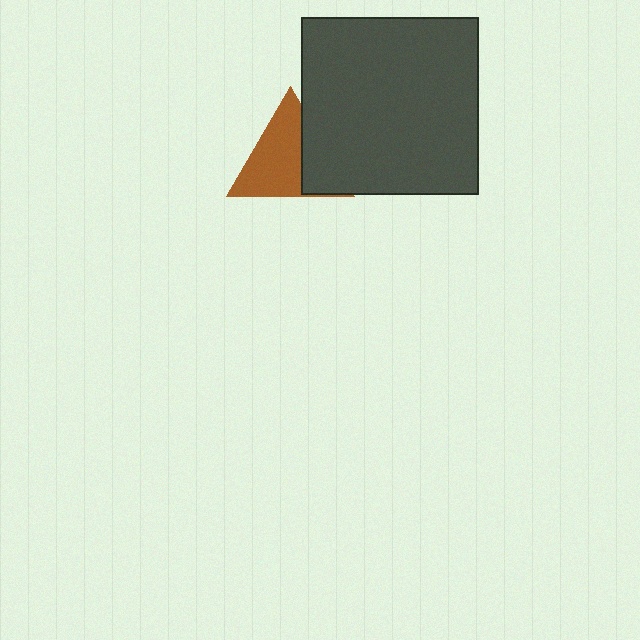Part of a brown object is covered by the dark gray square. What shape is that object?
It is a triangle.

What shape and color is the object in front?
The object in front is a dark gray square.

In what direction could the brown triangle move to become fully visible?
The brown triangle could move left. That would shift it out from behind the dark gray square entirely.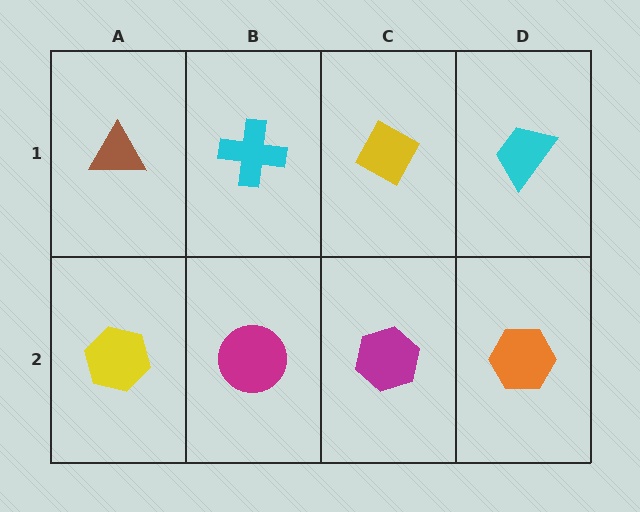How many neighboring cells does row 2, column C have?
3.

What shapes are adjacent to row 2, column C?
A yellow diamond (row 1, column C), a magenta circle (row 2, column B), an orange hexagon (row 2, column D).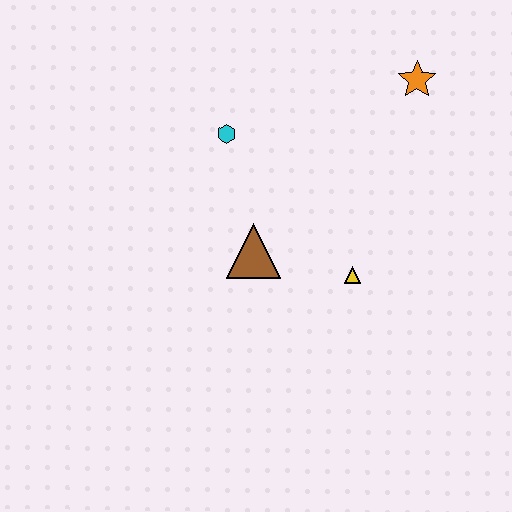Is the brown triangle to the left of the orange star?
Yes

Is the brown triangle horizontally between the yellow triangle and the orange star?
No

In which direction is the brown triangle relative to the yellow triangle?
The brown triangle is to the left of the yellow triangle.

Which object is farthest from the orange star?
The brown triangle is farthest from the orange star.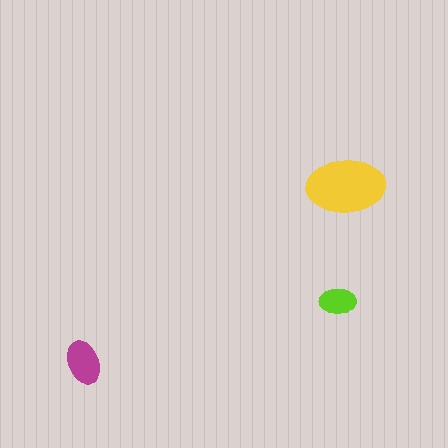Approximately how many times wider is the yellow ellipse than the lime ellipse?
About 2 times wider.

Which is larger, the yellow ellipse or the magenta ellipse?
The yellow one.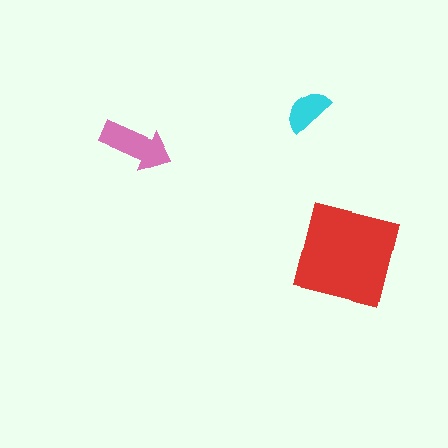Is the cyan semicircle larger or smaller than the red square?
Smaller.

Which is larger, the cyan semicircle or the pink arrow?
The pink arrow.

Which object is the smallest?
The cyan semicircle.